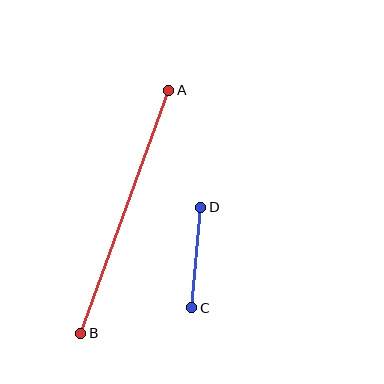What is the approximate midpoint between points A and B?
The midpoint is at approximately (125, 212) pixels.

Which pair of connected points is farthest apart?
Points A and B are farthest apart.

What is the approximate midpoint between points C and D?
The midpoint is at approximately (196, 257) pixels.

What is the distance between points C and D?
The distance is approximately 101 pixels.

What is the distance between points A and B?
The distance is approximately 258 pixels.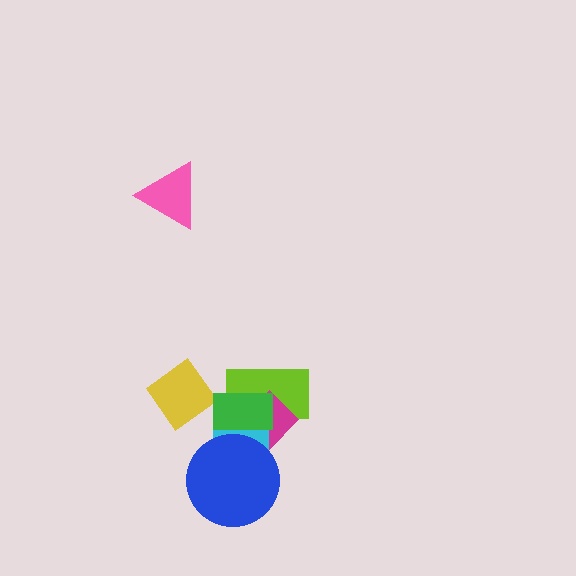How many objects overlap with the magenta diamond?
3 objects overlap with the magenta diamond.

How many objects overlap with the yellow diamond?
0 objects overlap with the yellow diamond.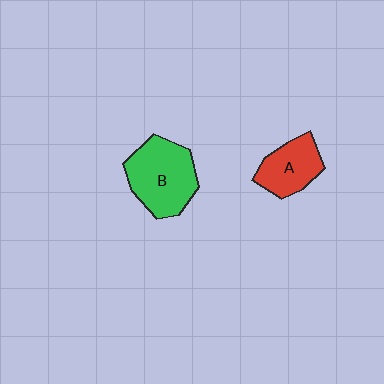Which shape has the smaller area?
Shape A (red).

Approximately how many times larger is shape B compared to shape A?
Approximately 1.5 times.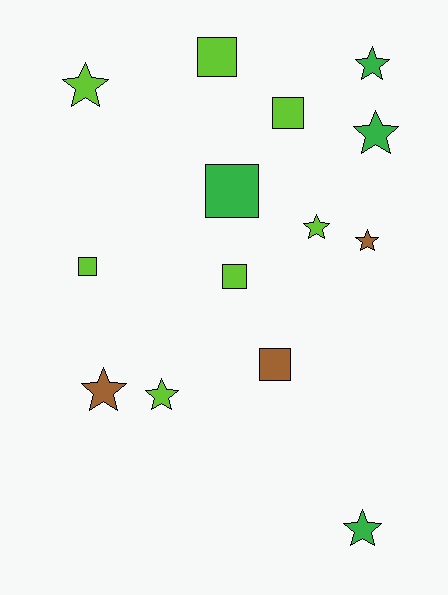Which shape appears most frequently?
Star, with 8 objects.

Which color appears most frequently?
Lime, with 7 objects.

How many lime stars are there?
There are 3 lime stars.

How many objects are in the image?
There are 14 objects.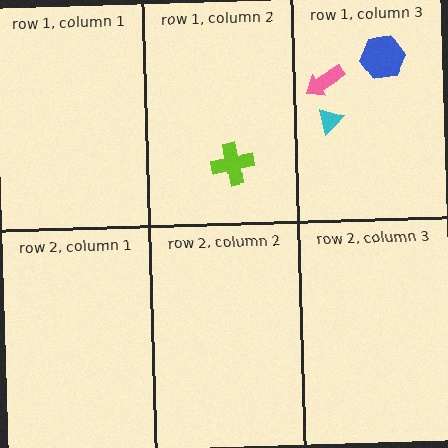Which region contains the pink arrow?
The row 1, column 3 region.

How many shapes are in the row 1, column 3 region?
3.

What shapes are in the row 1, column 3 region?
The pink arrow, the blue hexagon, the cyan triangle.